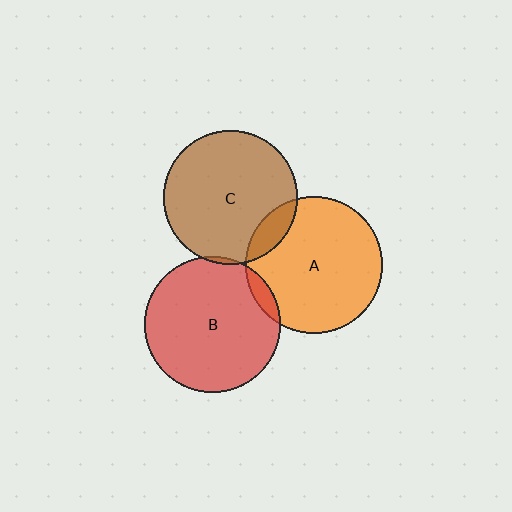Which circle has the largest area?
Circle A (orange).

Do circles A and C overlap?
Yes.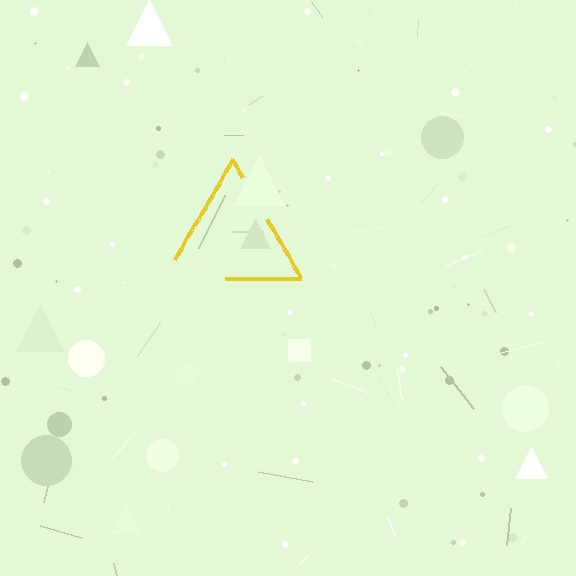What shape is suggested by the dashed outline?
The dashed outline suggests a triangle.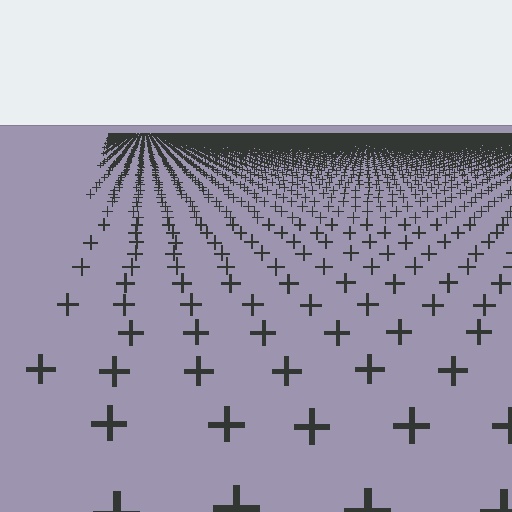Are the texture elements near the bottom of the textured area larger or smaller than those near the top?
Larger. Near the bottom, elements are closer to the viewer and appear at a bigger on-screen size.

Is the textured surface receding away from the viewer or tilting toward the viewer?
The surface is receding away from the viewer. Texture elements get smaller and denser toward the top.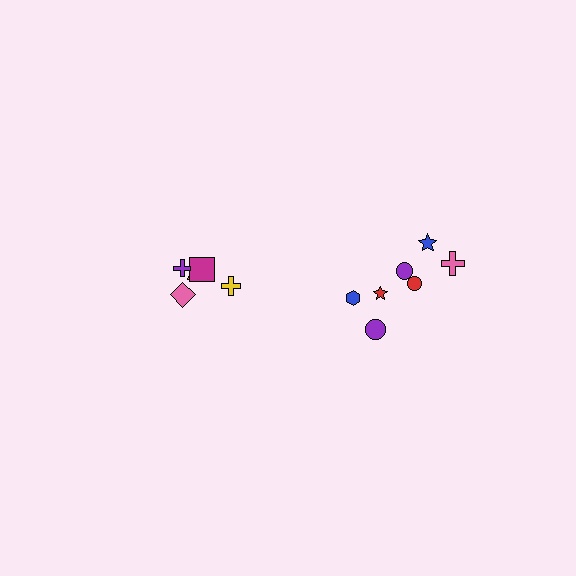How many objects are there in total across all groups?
There are 12 objects.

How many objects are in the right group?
There are 7 objects.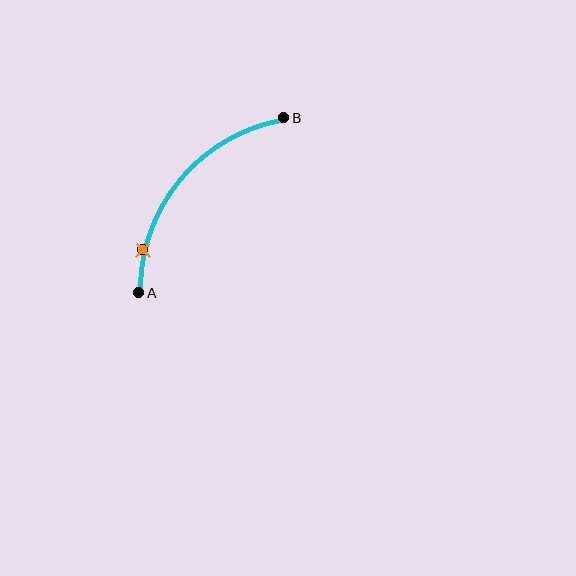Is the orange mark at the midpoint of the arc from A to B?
No. The orange mark lies on the arc but is closer to endpoint A. The arc midpoint would be at the point on the curve equidistant along the arc from both A and B.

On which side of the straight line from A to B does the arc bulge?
The arc bulges above and to the left of the straight line connecting A and B.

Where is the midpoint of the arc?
The arc midpoint is the point on the curve farthest from the straight line joining A and B. It sits above and to the left of that line.